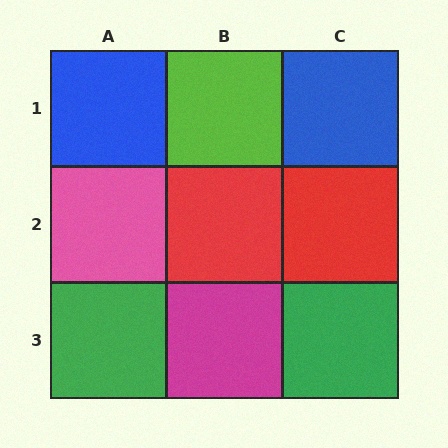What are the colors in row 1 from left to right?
Blue, lime, blue.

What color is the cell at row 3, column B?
Magenta.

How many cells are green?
2 cells are green.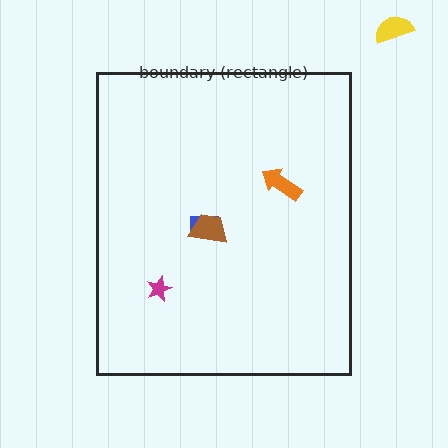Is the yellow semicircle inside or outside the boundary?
Outside.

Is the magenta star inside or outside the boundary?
Inside.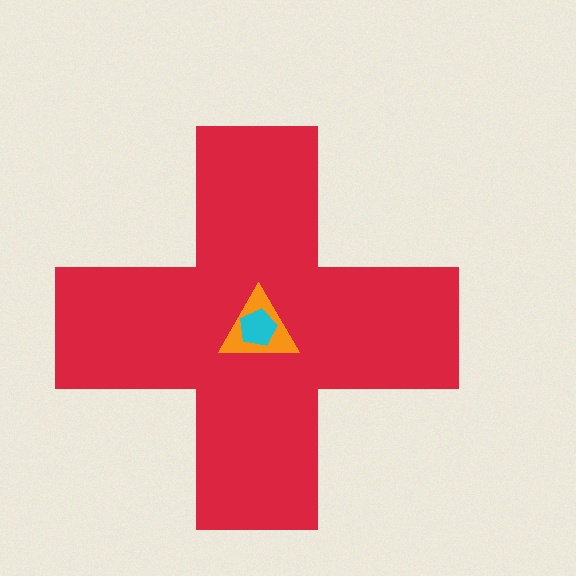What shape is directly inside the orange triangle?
The cyan pentagon.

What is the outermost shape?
The red cross.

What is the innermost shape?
The cyan pentagon.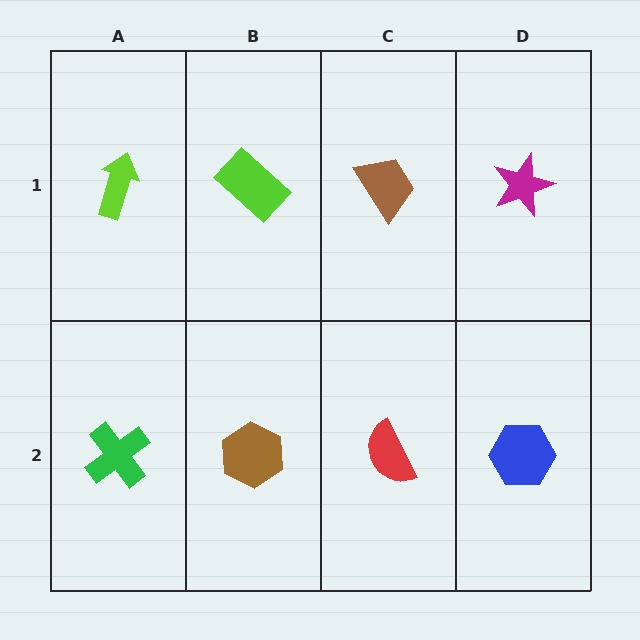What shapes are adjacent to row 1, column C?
A red semicircle (row 2, column C), a lime rectangle (row 1, column B), a magenta star (row 1, column D).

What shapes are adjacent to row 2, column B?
A lime rectangle (row 1, column B), a green cross (row 2, column A), a red semicircle (row 2, column C).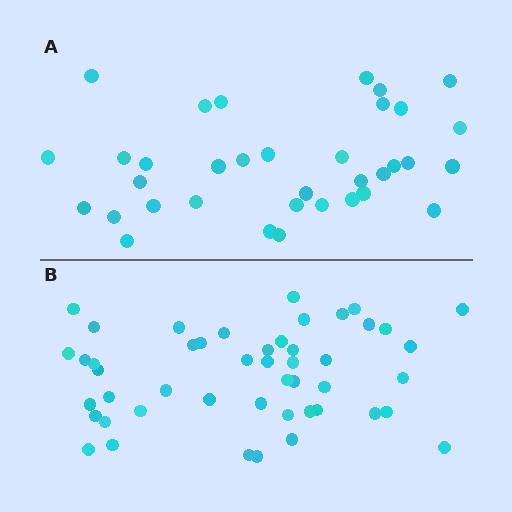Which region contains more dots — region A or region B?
Region B (the bottom region) has more dots.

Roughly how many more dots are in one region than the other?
Region B has approximately 15 more dots than region A.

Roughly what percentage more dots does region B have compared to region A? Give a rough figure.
About 35% more.